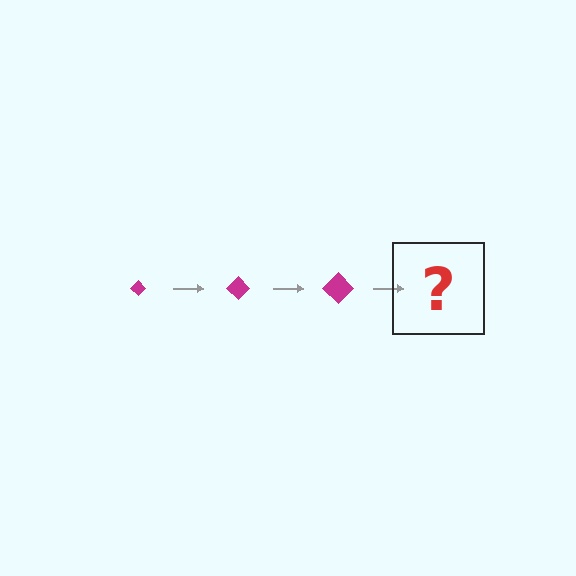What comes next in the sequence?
The next element should be a magenta diamond, larger than the previous one.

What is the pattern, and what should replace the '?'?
The pattern is that the diamond gets progressively larger each step. The '?' should be a magenta diamond, larger than the previous one.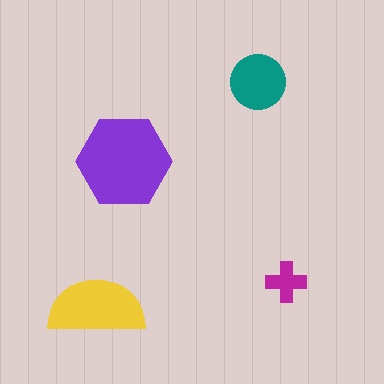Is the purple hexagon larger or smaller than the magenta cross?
Larger.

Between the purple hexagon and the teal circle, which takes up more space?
The purple hexagon.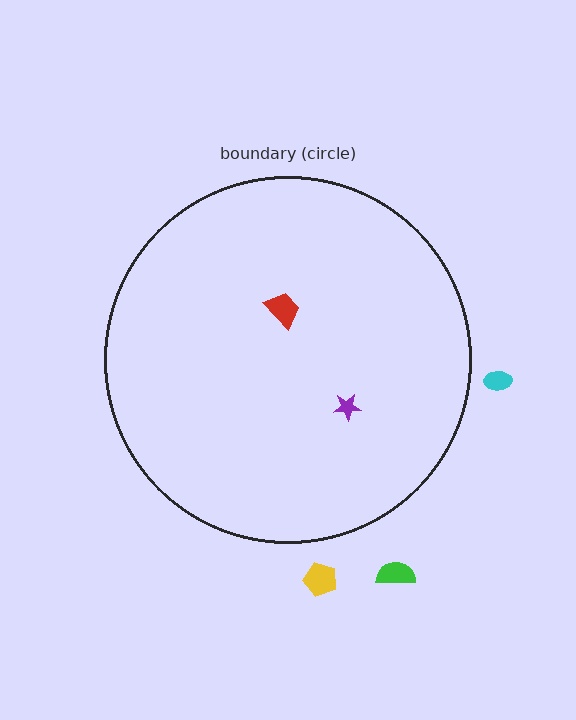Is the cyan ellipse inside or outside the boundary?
Outside.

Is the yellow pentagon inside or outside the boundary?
Outside.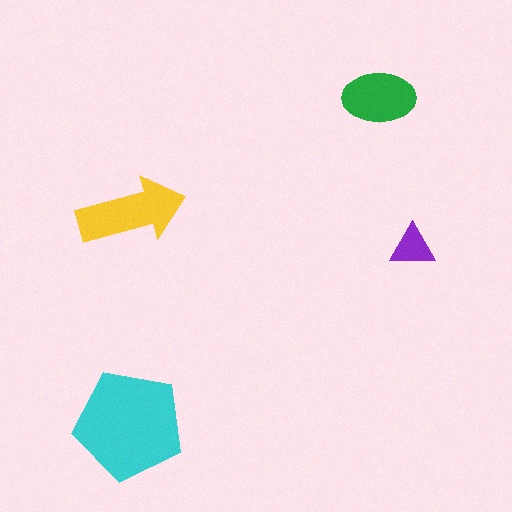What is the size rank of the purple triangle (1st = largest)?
4th.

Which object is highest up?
The green ellipse is topmost.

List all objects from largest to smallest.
The cyan pentagon, the yellow arrow, the green ellipse, the purple triangle.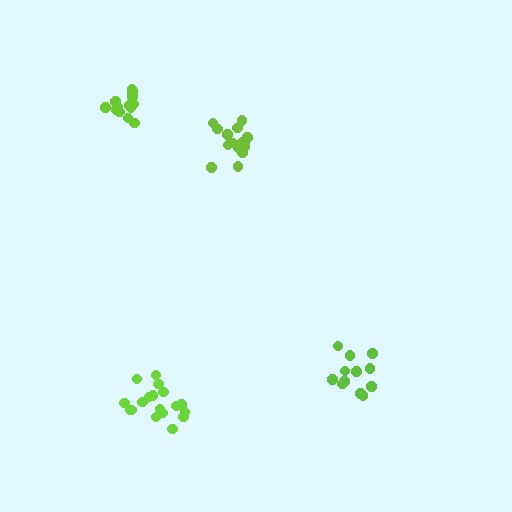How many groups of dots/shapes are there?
There are 4 groups.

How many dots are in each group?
Group 1: 18 dots, Group 2: 12 dots, Group 3: 16 dots, Group 4: 13 dots (59 total).